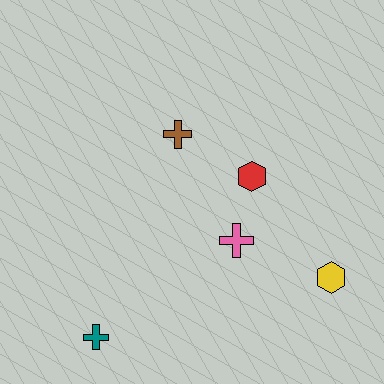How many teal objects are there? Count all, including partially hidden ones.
There is 1 teal object.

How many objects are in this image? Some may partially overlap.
There are 5 objects.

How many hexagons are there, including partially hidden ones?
There are 2 hexagons.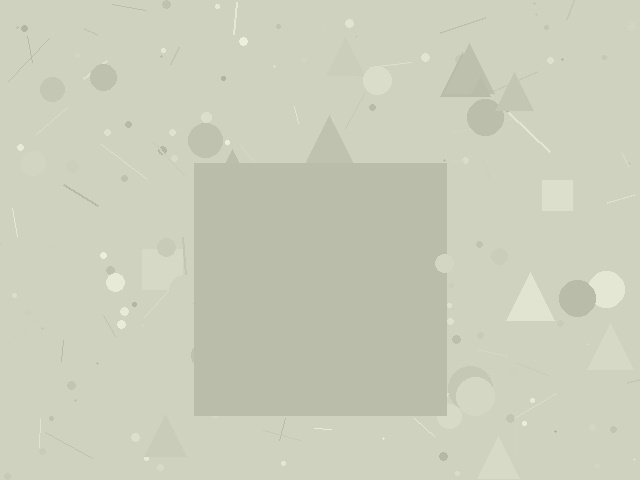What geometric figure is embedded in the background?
A square is embedded in the background.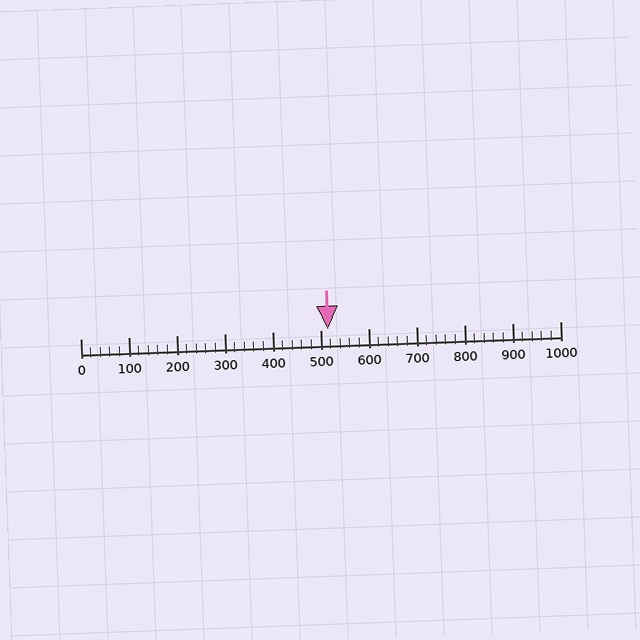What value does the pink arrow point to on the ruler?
The pink arrow points to approximately 516.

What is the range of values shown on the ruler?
The ruler shows values from 0 to 1000.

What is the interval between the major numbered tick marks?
The major tick marks are spaced 100 units apart.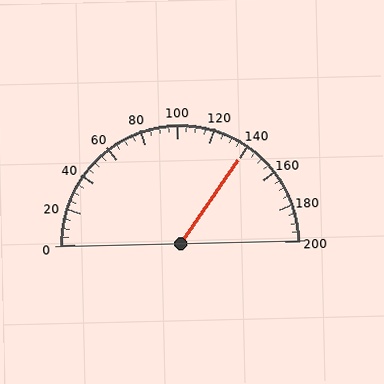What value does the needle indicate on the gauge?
The needle indicates approximately 140.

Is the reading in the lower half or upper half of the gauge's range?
The reading is in the upper half of the range (0 to 200).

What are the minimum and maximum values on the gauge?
The gauge ranges from 0 to 200.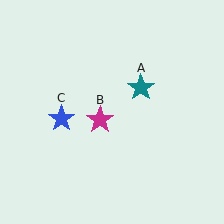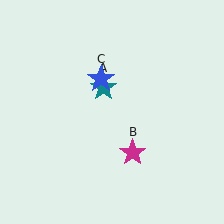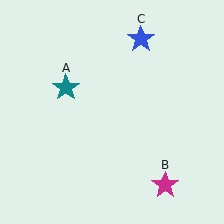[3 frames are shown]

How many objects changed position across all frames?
3 objects changed position: teal star (object A), magenta star (object B), blue star (object C).